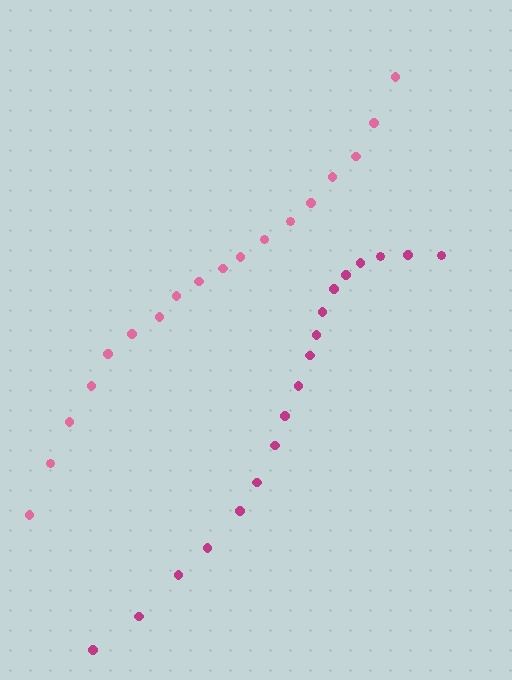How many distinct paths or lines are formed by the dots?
There are 2 distinct paths.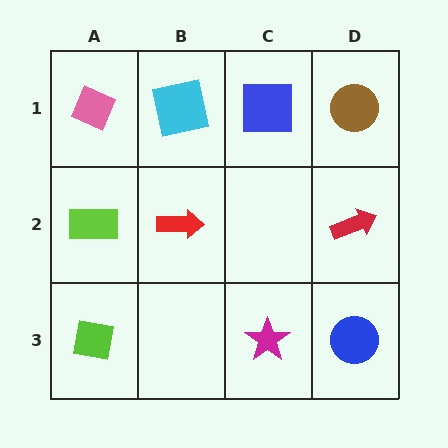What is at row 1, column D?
A brown circle.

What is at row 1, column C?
A blue square.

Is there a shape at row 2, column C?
No, that cell is empty.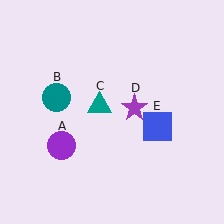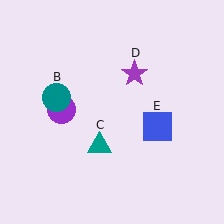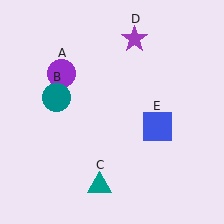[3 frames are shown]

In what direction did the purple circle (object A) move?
The purple circle (object A) moved up.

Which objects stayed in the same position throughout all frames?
Teal circle (object B) and blue square (object E) remained stationary.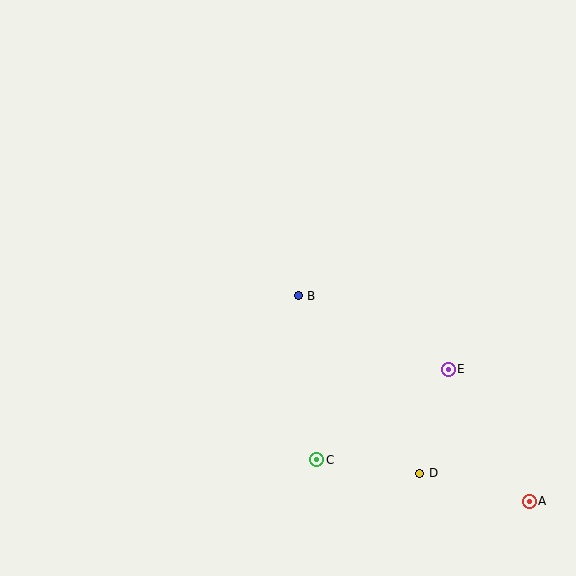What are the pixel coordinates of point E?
Point E is at (448, 369).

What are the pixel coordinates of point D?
Point D is at (420, 473).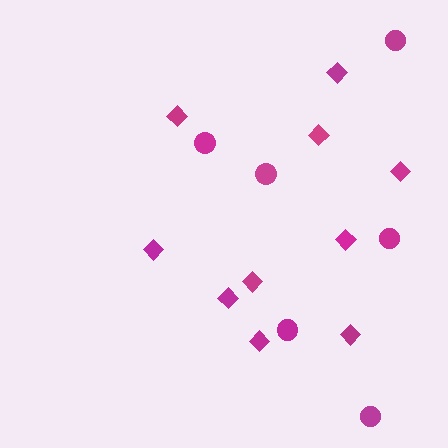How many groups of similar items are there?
There are 2 groups: one group of diamonds (10) and one group of circles (6).